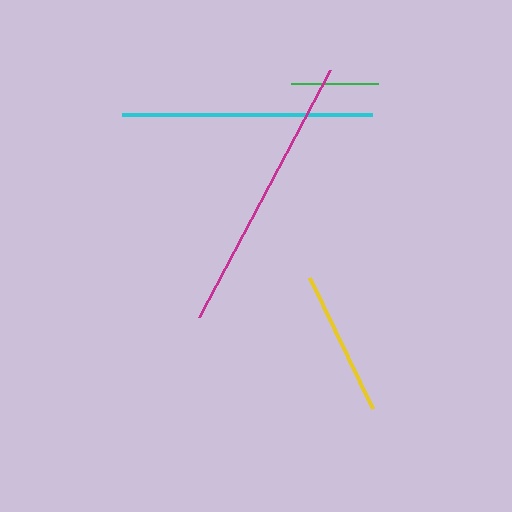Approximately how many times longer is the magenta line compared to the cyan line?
The magenta line is approximately 1.1 times the length of the cyan line.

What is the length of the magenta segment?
The magenta segment is approximately 280 pixels long.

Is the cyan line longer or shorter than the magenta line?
The magenta line is longer than the cyan line.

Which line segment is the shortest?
The green line is the shortest at approximately 87 pixels.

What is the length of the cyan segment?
The cyan segment is approximately 250 pixels long.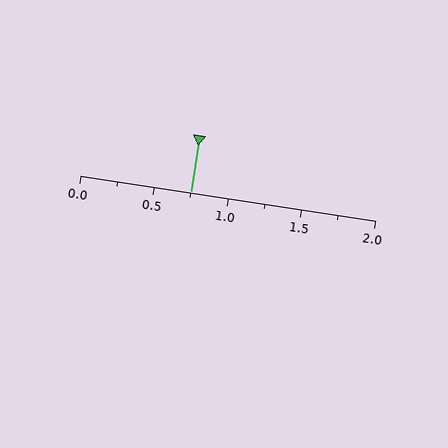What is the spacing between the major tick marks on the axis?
The major ticks are spaced 0.5 apart.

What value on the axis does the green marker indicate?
The marker indicates approximately 0.75.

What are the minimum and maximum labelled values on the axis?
The axis runs from 0.0 to 2.0.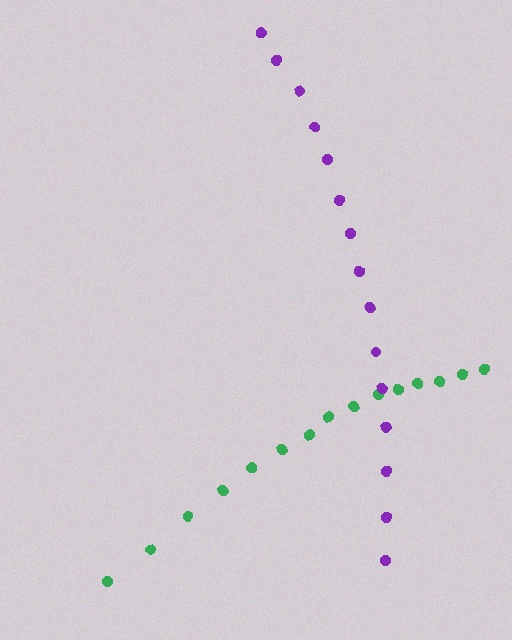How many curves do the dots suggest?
There are 2 distinct paths.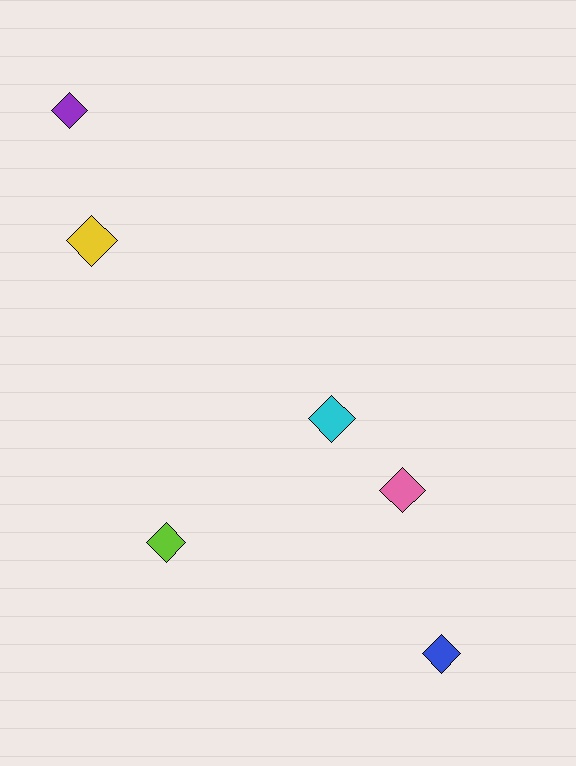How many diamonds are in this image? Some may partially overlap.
There are 6 diamonds.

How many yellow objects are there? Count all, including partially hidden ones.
There is 1 yellow object.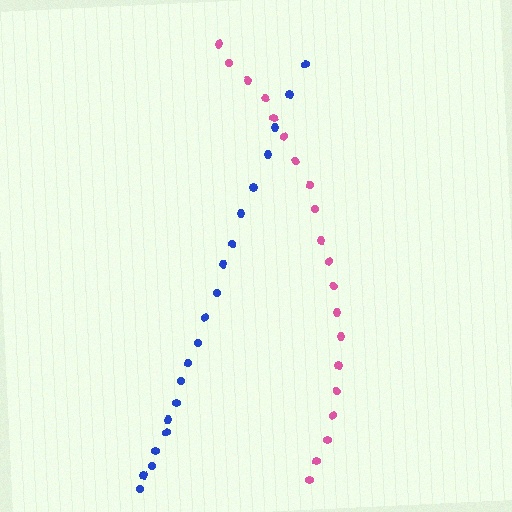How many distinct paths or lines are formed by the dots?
There are 2 distinct paths.